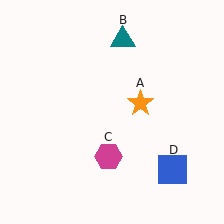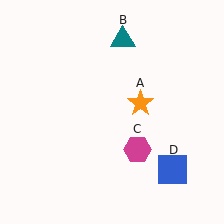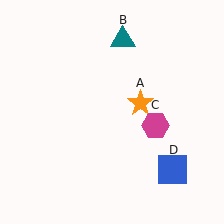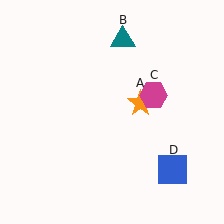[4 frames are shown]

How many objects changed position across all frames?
1 object changed position: magenta hexagon (object C).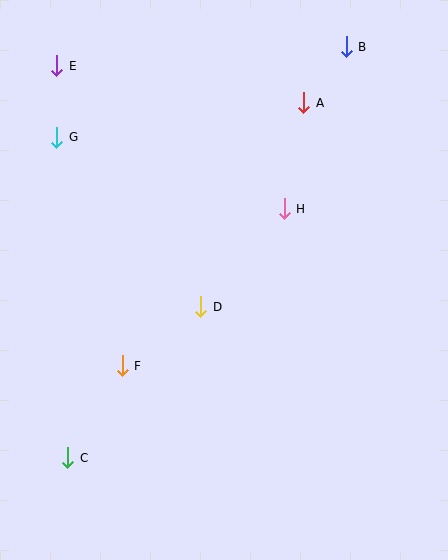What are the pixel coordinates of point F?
Point F is at (122, 366).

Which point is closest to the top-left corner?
Point E is closest to the top-left corner.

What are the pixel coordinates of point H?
Point H is at (284, 209).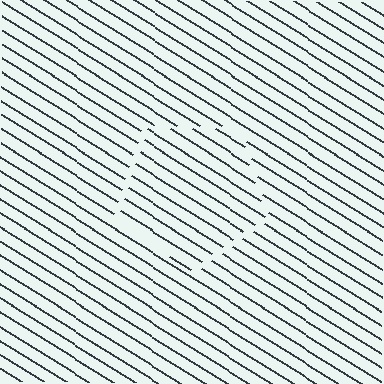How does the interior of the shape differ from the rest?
The interior of the shape contains the same grating, shifted by half a period — the contour is defined by the phase discontinuity where line-ends from the inner and outer gratings abut.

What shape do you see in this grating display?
An illusory pentagon. The interior of the shape contains the same grating, shifted by half a period — the contour is defined by the phase discontinuity where line-ends from the inner and outer gratings abut.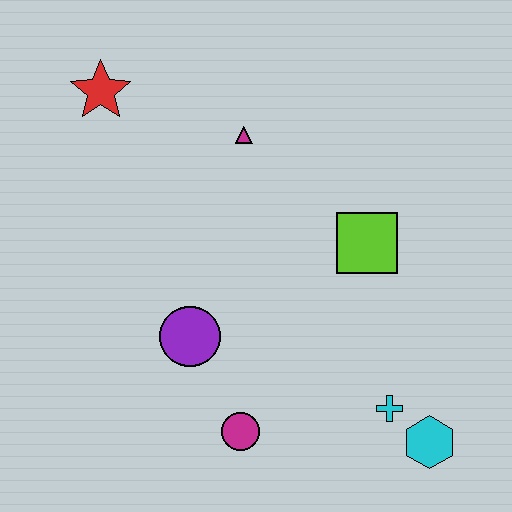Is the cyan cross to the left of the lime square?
No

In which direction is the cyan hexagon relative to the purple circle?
The cyan hexagon is to the right of the purple circle.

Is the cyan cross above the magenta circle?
Yes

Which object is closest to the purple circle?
The magenta circle is closest to the purple circle.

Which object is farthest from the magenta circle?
The red star is farthest from the magenta circle.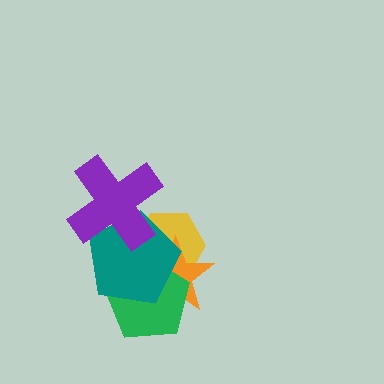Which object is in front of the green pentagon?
The teal pentagon is in front of the green pentagon.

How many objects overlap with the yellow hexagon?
4 objects overlap with the yellow hexagon.